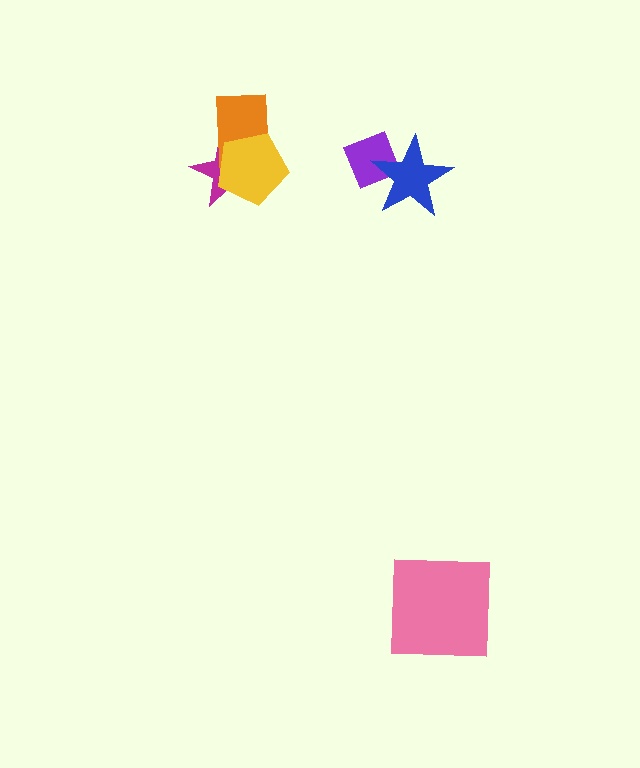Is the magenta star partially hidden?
Yes, it is partially covered by another shape.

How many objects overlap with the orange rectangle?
2 objects overlap with the orange rectangle.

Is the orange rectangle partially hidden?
Yes, it is partially covered by another shape.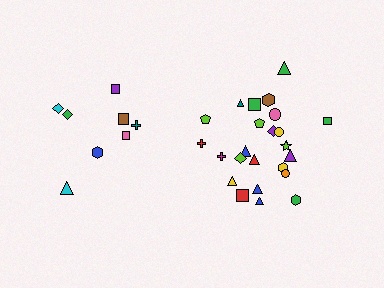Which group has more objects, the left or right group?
The right group.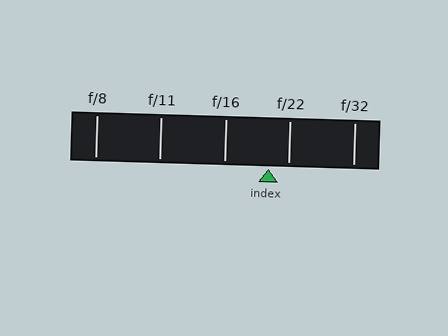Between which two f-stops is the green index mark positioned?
The index mark is between f/16 and f/22.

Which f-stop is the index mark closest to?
The index mark is closest to f/22.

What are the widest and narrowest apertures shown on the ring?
The widest aperture shown is f/8 and the narrowest is f/32.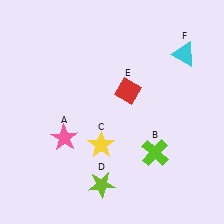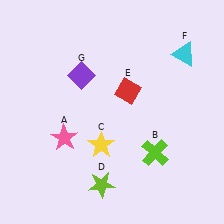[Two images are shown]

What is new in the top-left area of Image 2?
A purple diamond (G) was added in the top-left area of Image 2.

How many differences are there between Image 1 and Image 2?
There is 1 difference between the two images.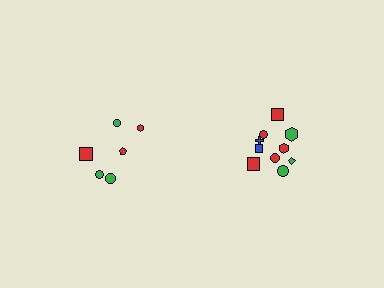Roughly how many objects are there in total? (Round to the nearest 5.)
Roughly 15 objects in total.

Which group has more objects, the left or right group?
The right group.